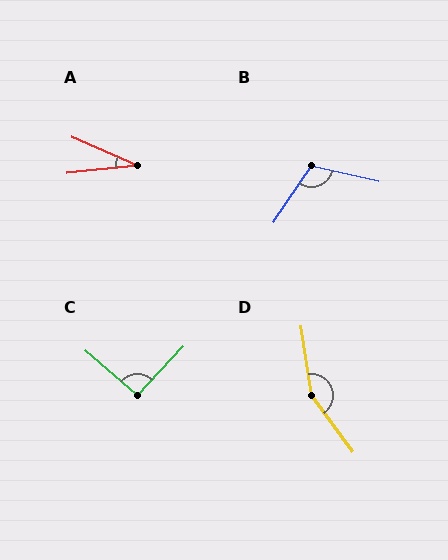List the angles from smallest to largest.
A (29°), C (93°), B (110°), D (152°).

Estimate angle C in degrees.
Approximately 93 degrees.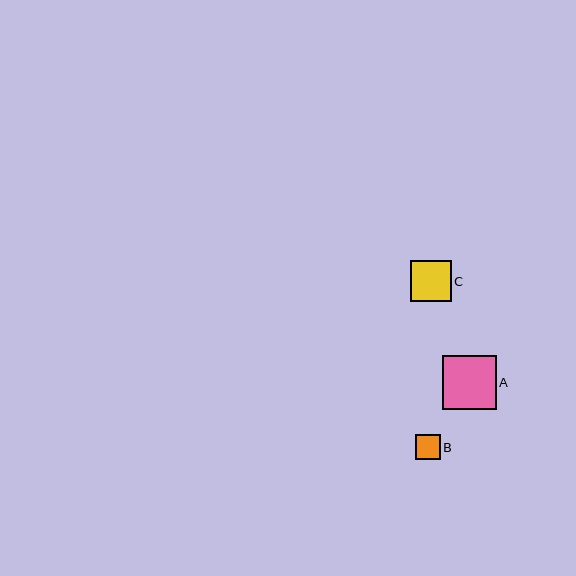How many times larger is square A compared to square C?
Square A is approximately 1.3 times the size of square C.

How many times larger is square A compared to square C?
Square A is approximately 1.3 times the size of square C.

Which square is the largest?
Square A is the largest with a size of approximately 54 pixels.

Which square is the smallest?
Square B is the smallest with a size of approximately 25 pixels.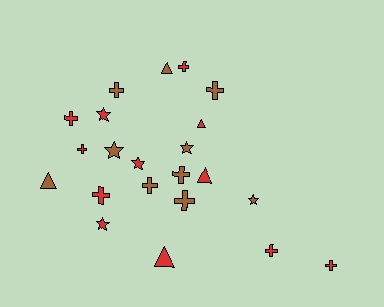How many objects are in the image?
There are 22 objects.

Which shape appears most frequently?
Cross, with 11 objects.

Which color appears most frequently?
Red, with 12 objects.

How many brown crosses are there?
There are 5 brown crosses.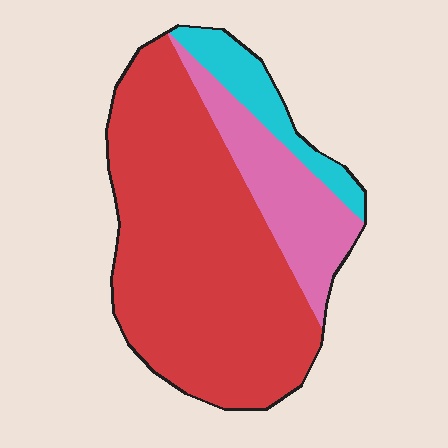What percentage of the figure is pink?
Pink covers 20% of the figure.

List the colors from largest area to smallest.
From largest to smallest: red, pink, cyan.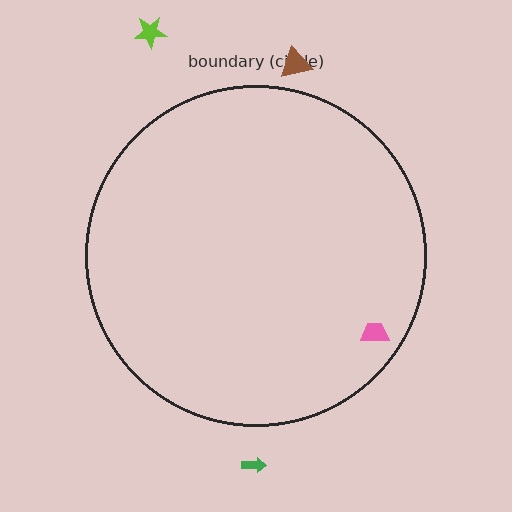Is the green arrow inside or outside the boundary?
Outside.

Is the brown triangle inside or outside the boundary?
Outside.